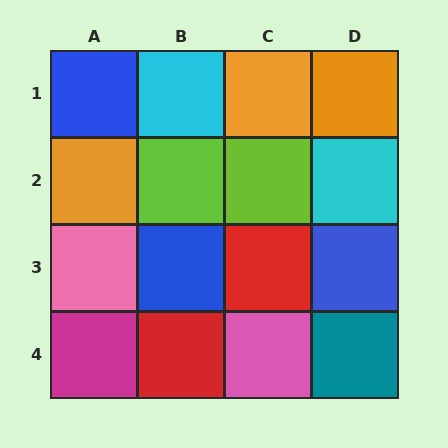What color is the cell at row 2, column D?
Cyan.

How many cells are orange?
3 cells are orange.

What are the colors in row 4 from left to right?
Magenta, red, pink, teal.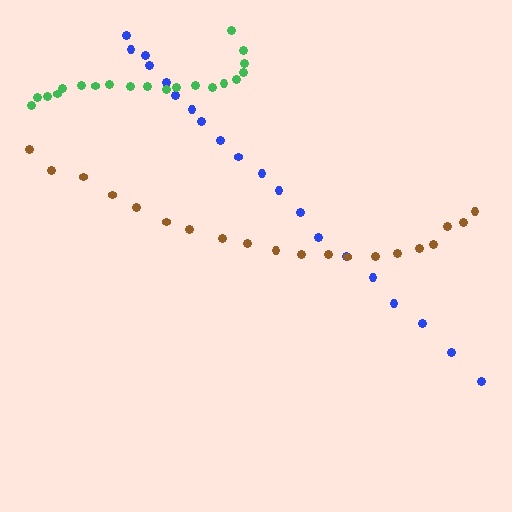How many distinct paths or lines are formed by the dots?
There are 3 distinct paths.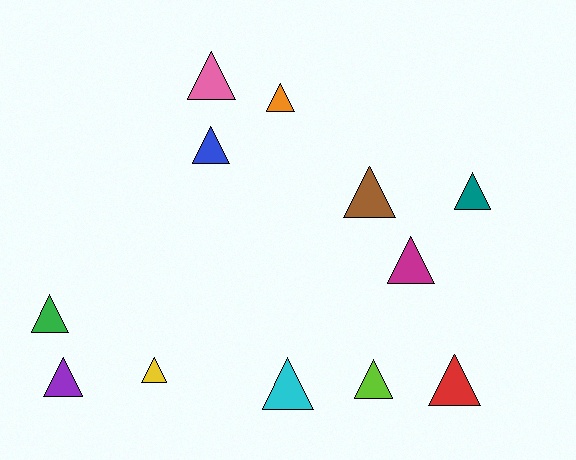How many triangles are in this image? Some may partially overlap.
There are 12 triangles.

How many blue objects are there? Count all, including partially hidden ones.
There is 1 blue object.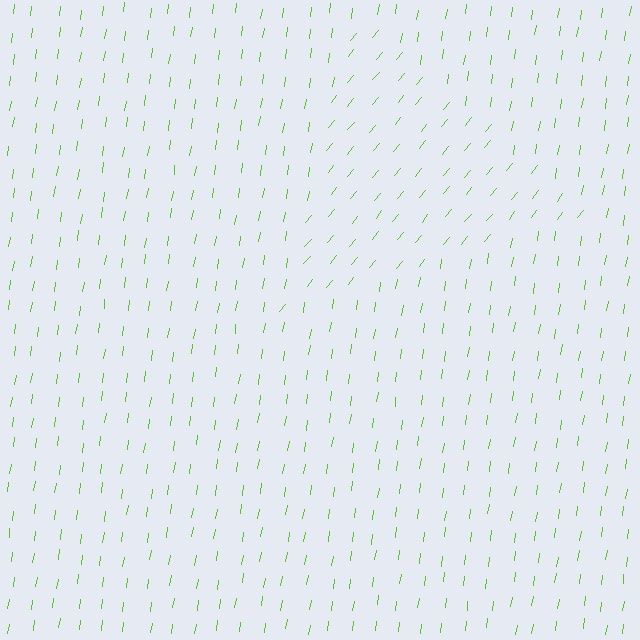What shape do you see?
I see a triangle.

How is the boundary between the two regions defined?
The boundary is defined purely by a change in line orientation (approximately 31 degrees difference). All lines are the same color and thickness.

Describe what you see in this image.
The image is filled with small lime line segments. A triangle region in the image has lines oriented differently from the surrounding lines, creating a visible texture boundary.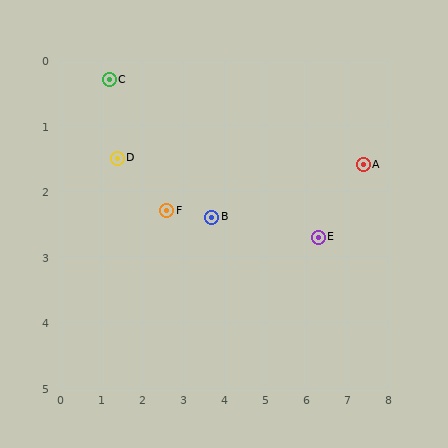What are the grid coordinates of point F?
Point F is at approximately (2.6, 2.3).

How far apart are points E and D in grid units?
Points E and D are about 5.0 grid units apart.